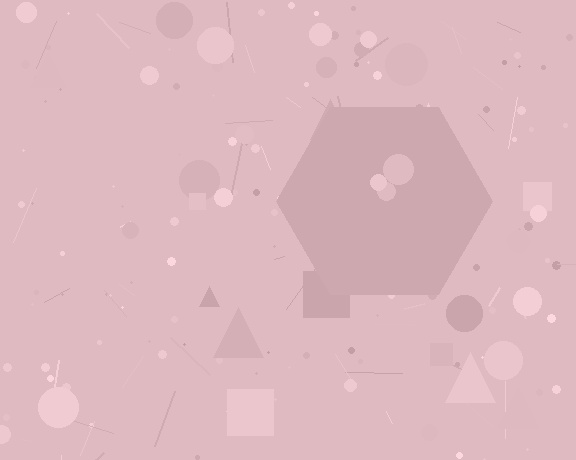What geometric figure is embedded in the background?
A hexagon is embedded in the background.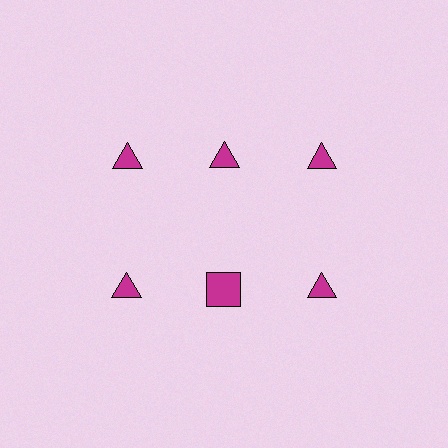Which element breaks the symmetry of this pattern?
The magenta square in the second row, second from left column breaks the symmetry. All other shapes are magenta triangles.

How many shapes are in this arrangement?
There are 6 shapes arranged in a grid pattern.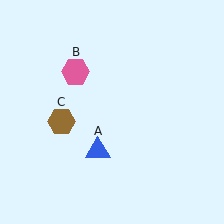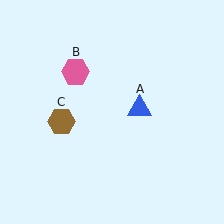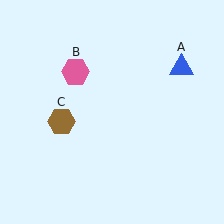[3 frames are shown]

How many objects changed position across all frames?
1 object changed position: blue triangle (object A).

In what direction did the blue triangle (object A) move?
The blue triangle (object A) moved up and to the right.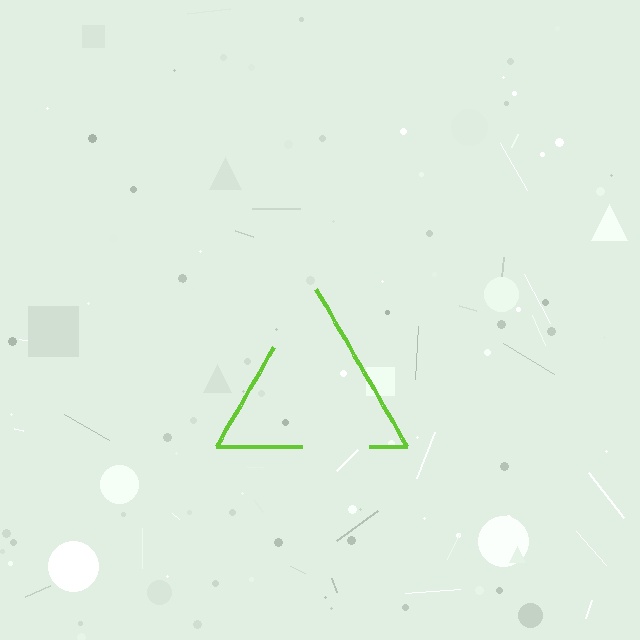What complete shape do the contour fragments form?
The contour fragments form a triangle.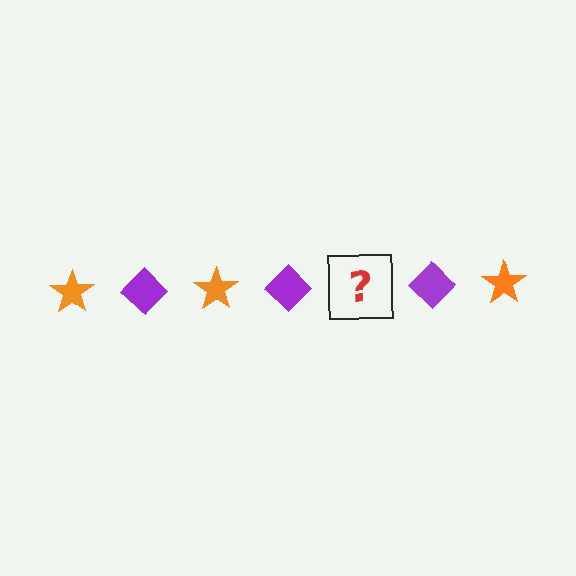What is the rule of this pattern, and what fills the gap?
The rule is that the pattern alternates between orange star and purple diamond. The gap should be filled with an orange star.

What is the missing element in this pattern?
The missing element is an orange star.